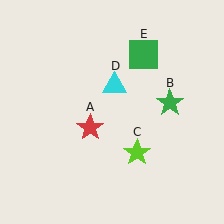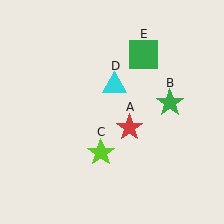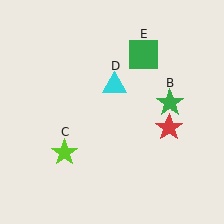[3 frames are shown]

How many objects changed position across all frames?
2 objects changed position: red star (object A), lime star (object C).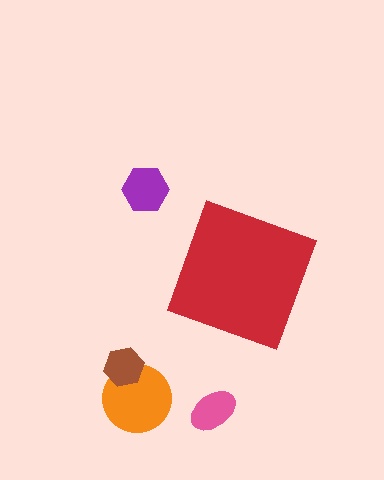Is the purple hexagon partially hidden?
No, the purple hexagon is fully visible.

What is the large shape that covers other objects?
A red diamond.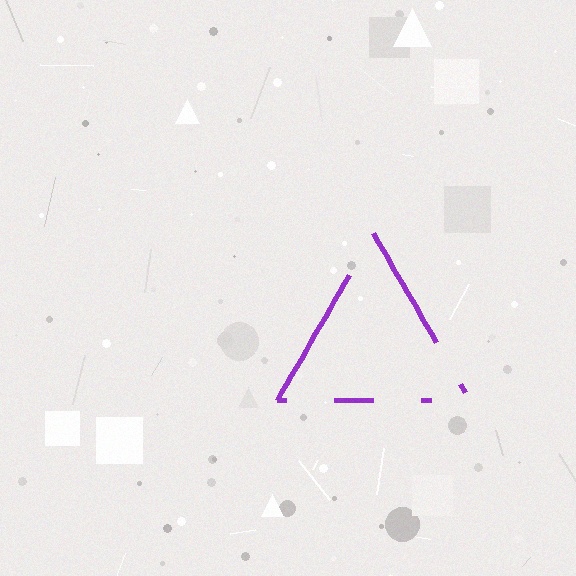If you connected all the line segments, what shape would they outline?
They would outline a triangle.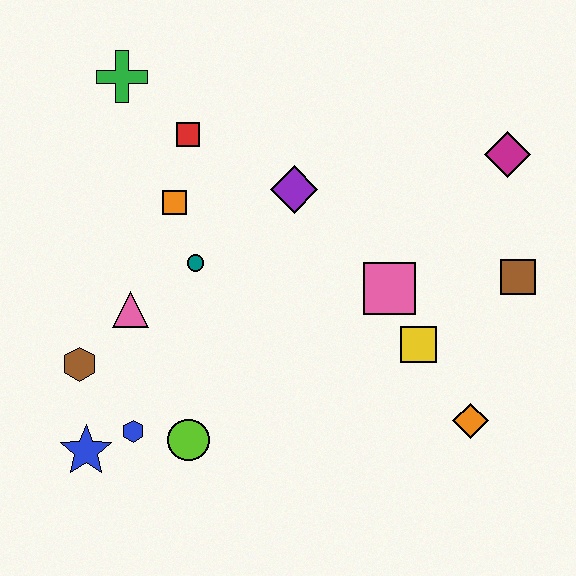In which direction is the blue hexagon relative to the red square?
The blue hexagon is below the red square.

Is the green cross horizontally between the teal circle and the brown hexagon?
Yes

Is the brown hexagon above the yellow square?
No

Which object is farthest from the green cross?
The orange diamond is farthest from the green cross.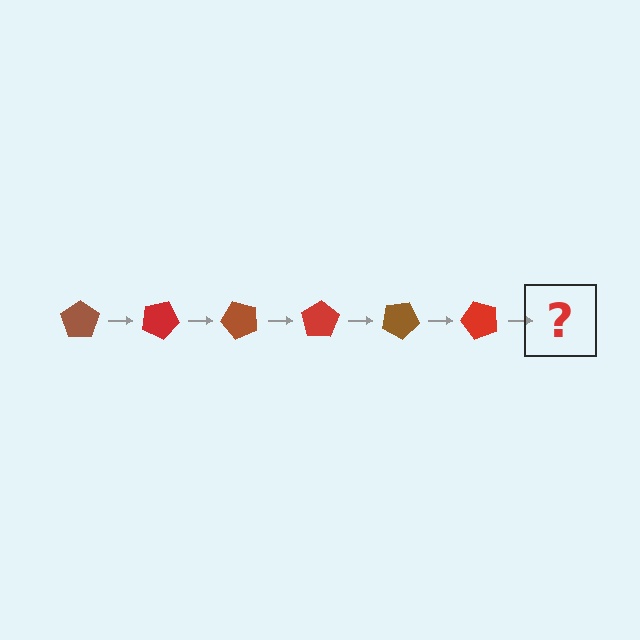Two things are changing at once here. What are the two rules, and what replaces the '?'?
The two rules are that it rotates 25 degrees each step and the color cycles through brown and red. The '?' should be a brown pentagon, rotated 150 degrees from the start.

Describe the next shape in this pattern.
It should be a brown pentagon, rotated 150 degrees from the start.